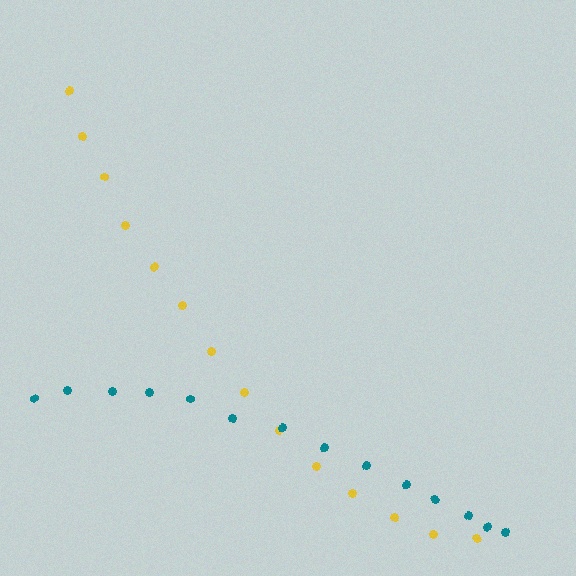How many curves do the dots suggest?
There are 2 distinct paths.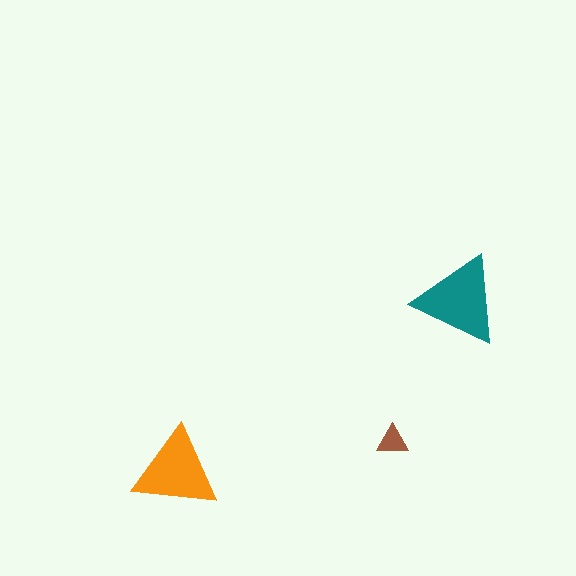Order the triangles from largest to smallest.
the teal one, the orange one, the brown one.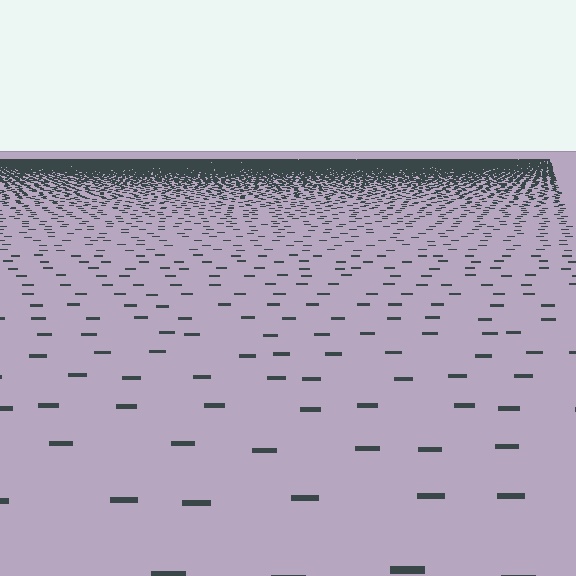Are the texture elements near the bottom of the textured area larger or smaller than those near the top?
Larger. Near the bottom, elements are closer to the viewer and appear at a bigger on-screen size.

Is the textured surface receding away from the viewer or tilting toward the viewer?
The surface is receding away from the viewer. Texture elements get smaller and denser toward the top.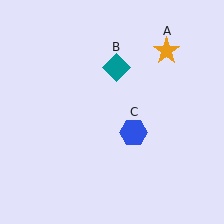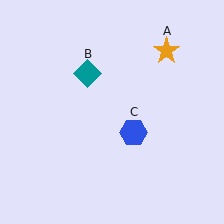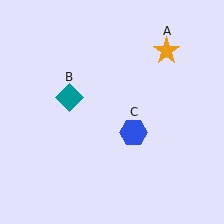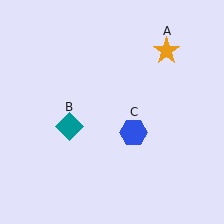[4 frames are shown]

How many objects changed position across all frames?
1 object changed position: teal diamond (object B).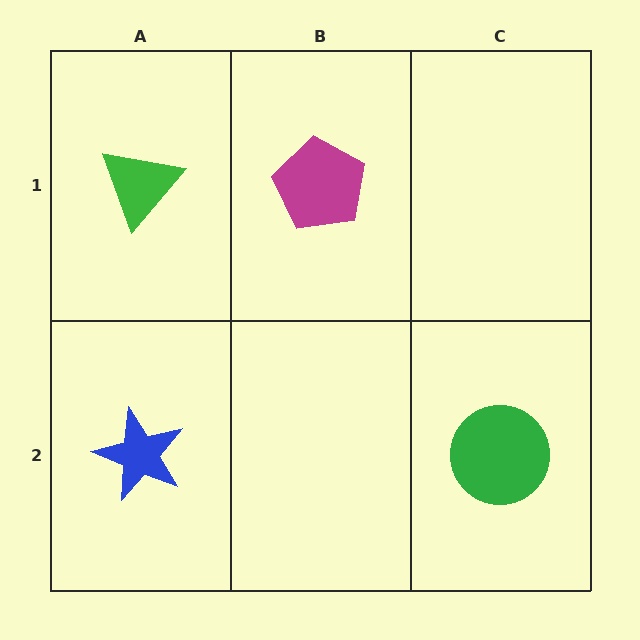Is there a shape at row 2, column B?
No, that cell is empty.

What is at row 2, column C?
A green circle.